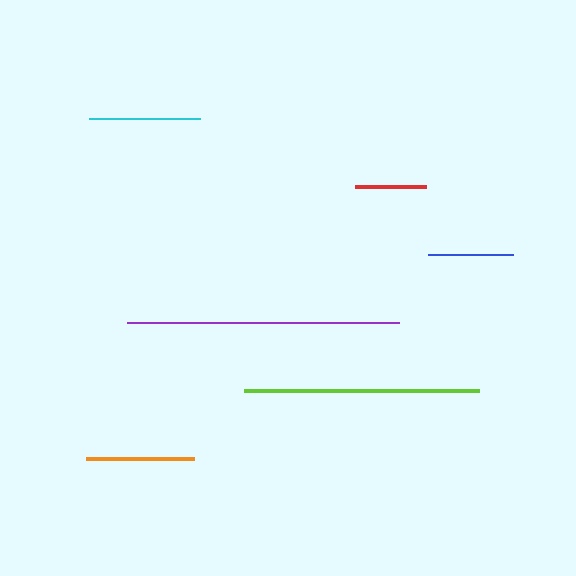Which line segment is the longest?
The purple line is the longest at approximately 272 pixels.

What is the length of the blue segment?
The blue segment is approximately 85 pixels long.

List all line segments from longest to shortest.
From longest to shortest: purple, lime, cyan, orange, blue, red.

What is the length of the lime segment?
The lime segment is approximately 235 pixels long.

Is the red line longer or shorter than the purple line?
The purple line is longer than the red line.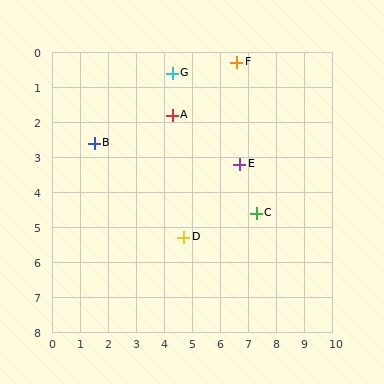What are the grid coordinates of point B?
Point B is at approximately (1.5, 2.6).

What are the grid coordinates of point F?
Point F is at approximately (6.6, 0.3).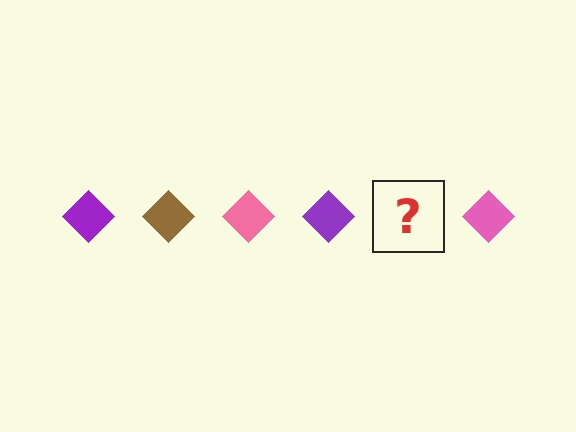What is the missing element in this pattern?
The missing element is a brown diamond.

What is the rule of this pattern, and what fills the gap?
The rule is that the pattern cycles through purple, brown, pink diamonds. The gap should be filled with a brown diamond.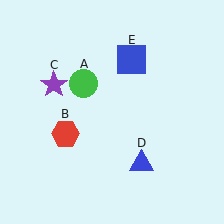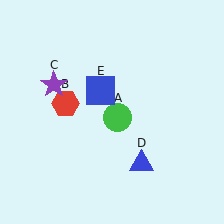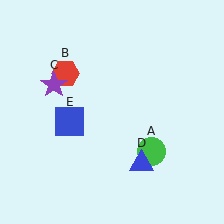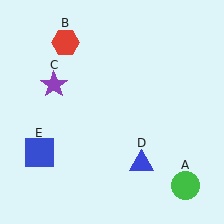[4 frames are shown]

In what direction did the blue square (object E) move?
The blue square (object E) moved down and to the left.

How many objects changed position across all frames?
3 objects changed position: green circle (object A), red hexagon (object B), blue square (object E).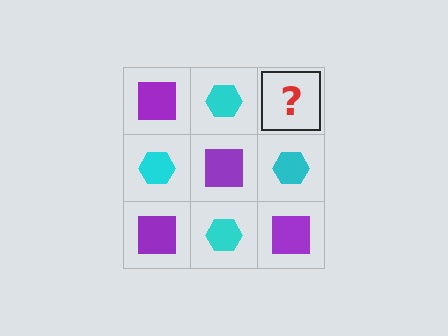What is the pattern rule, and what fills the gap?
The rule is that it alternates purple square and cyan hexagon in a checkerboard pattern. The gap should be filled with a purple square.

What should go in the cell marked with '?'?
The missing cell should contain a purple square.